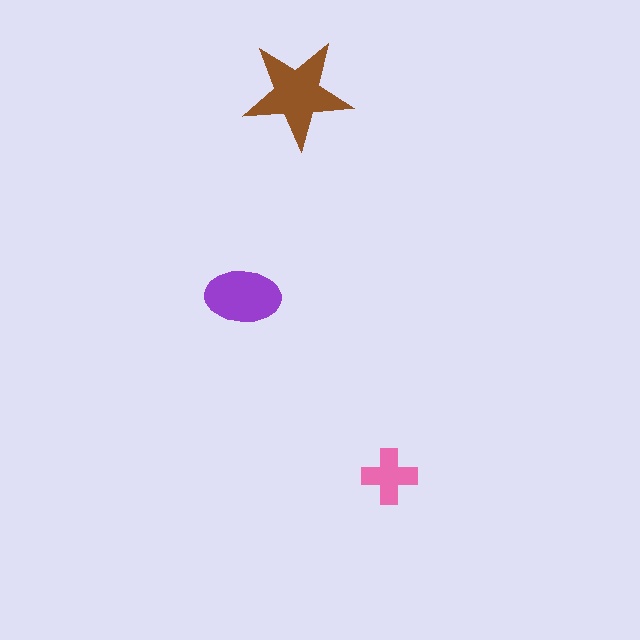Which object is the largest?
The brown star.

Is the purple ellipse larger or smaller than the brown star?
Smaller.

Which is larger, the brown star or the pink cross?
The brown star.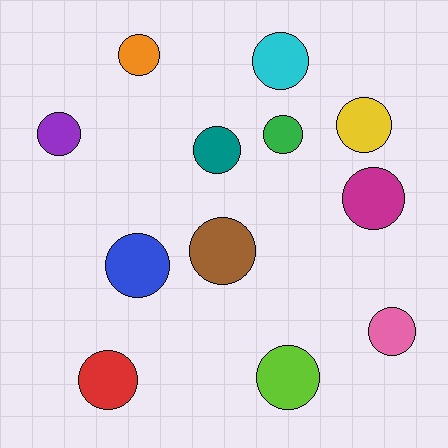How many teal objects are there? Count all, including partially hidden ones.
There is 1 teal object.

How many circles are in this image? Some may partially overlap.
There are 12 circles.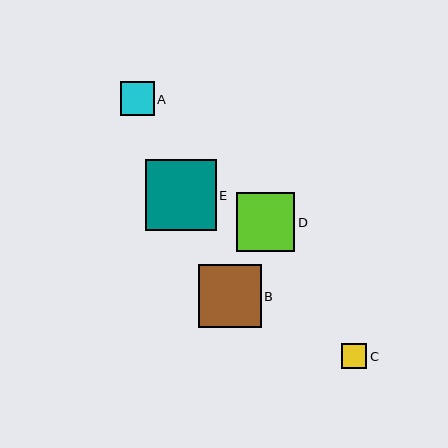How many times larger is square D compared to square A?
Square D is approximately 1.7 times the size of square A.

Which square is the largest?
Square E is the largest with a size of approximately 71 pixels.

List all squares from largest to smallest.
From largest to smallest: E, B, D, A, C.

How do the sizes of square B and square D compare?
Square B and square D are approximately the same size.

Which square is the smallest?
Square C is the smallest with a size of approximately 25 pixels.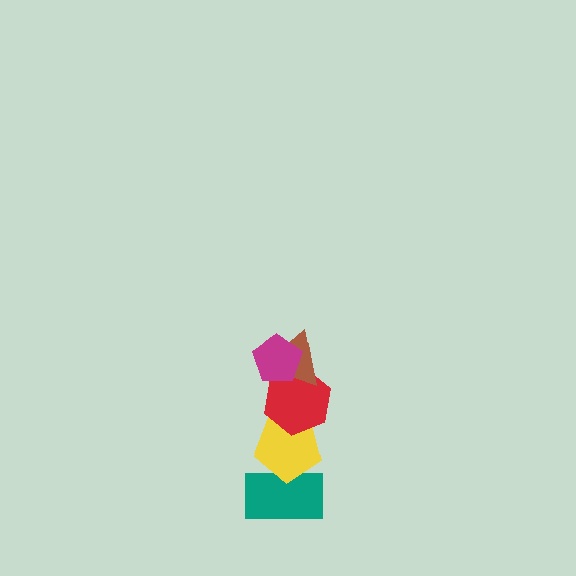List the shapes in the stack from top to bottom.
From top to bottom: the magenta pentagon, the brown triangle, the red hexagon, the yellow pentagon, the teal rectangle.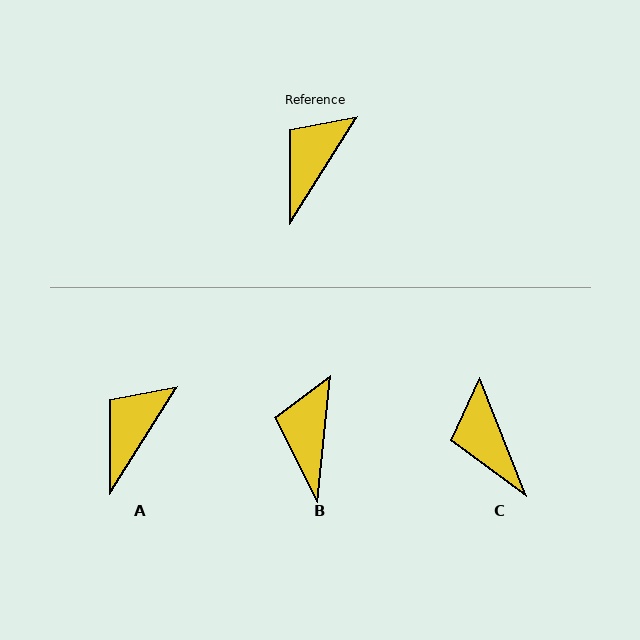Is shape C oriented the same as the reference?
No, it is off by about 54 degrees.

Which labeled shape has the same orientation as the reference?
A.